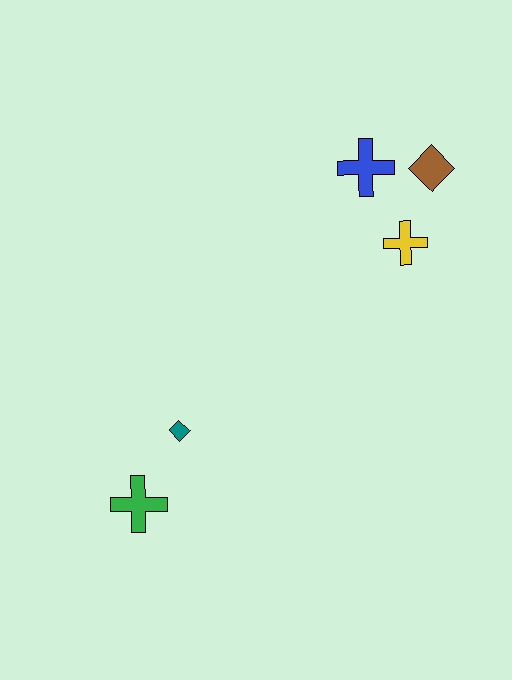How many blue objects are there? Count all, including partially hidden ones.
There is 1 blue object.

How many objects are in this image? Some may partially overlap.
There are 5 objects.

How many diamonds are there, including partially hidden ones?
There are 2 diamonds.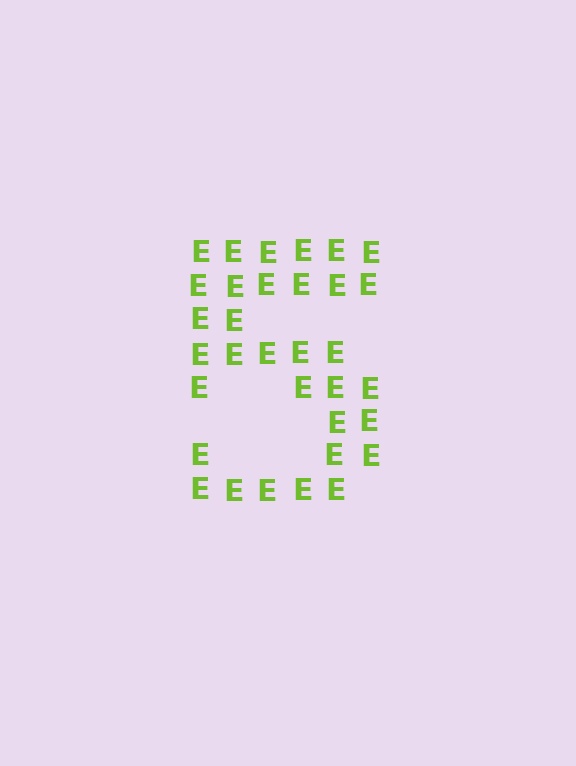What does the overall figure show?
The overall figure shows the digit 5.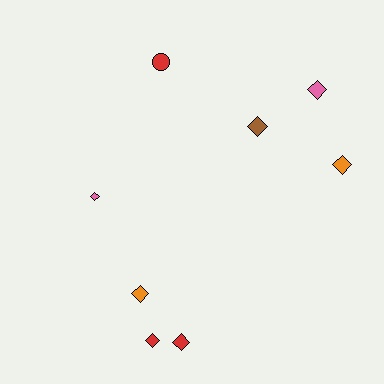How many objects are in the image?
There are 8 objects.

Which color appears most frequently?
Red, with 3 objects.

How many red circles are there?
There is 1 red circle.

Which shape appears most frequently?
Diamond, with 7 objects.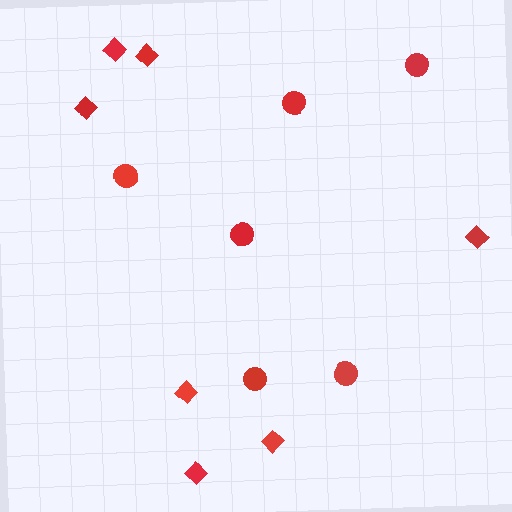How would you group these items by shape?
There are 2 groups: one group of circles (6) and one group of diamonds (7).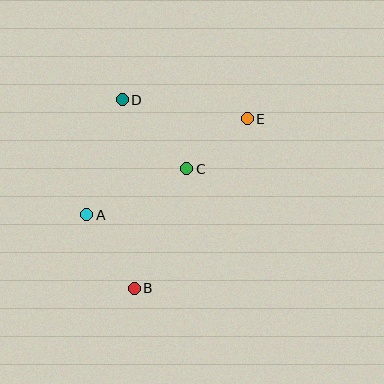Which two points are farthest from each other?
Points B and E are farthest from each other.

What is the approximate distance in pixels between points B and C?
The distance between B and C is approximately 131 pixels.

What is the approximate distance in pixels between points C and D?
The distance between C and D is approximately 95 pixels.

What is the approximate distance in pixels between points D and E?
The distance between D and E is approximately 126 pixels.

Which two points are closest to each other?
Points C and E are closest to each other.